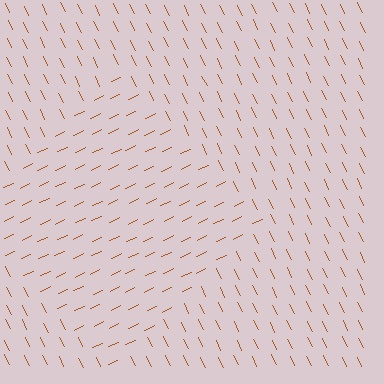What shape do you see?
I see a diamond.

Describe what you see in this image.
The image is filled with small brown line segments. A diamond region in the image has lines oriented differently from the surrounding lines, creating a visible texture boundary.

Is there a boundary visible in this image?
Yes, there is a texture boundary formed by a change in line orientation.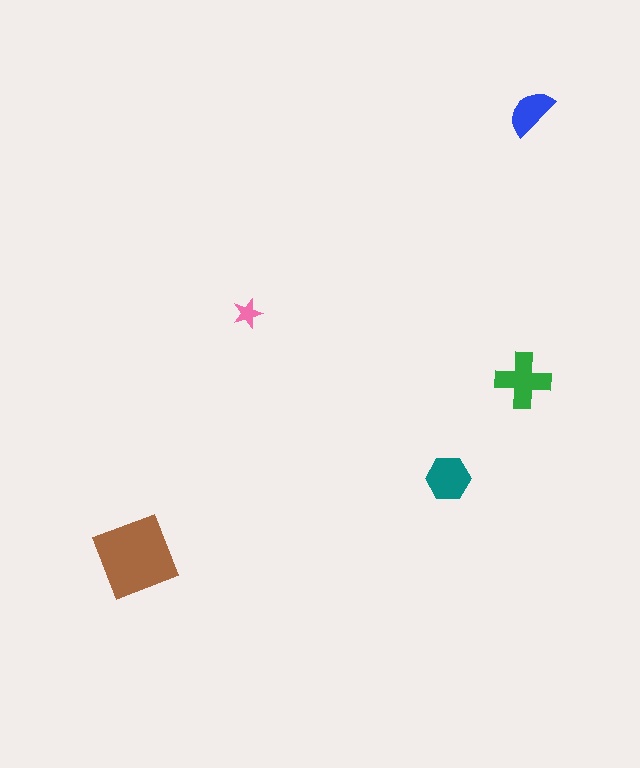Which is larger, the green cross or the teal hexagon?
The green cross.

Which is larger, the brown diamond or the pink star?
The brown diamond.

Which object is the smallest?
The pink star.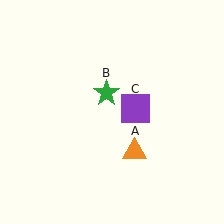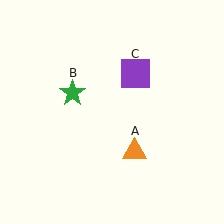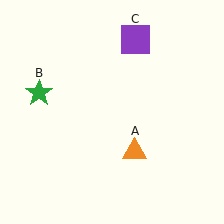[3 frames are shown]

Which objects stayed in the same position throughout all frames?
Orange triangle (object A) remained stationary.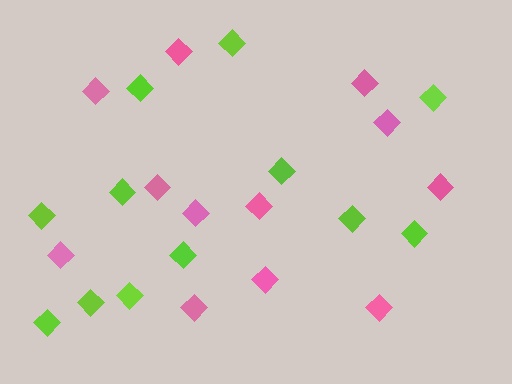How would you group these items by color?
There are 2 groups: one group of pink diamonds (12) and one group of lime diamonds (12).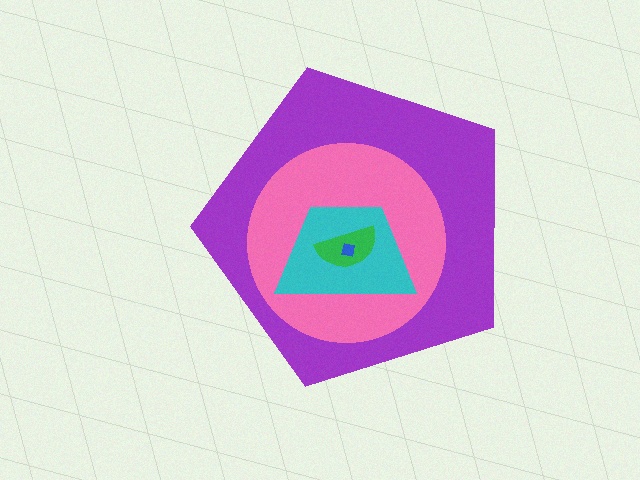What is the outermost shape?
The purple pentagon.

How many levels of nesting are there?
5.